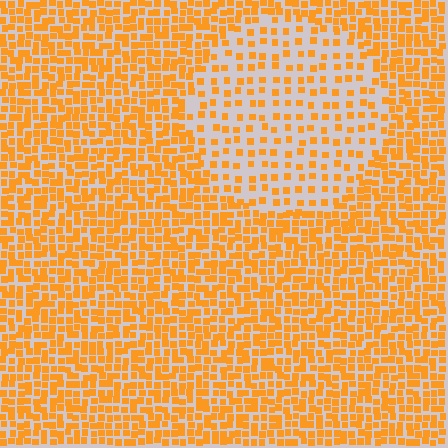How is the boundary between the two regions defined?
The boundary is defined by a change in element density (approximately 2.3x ratio). All elements are the same color, size, and shape.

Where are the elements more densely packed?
The elements are more densely packed outside the circle boundary.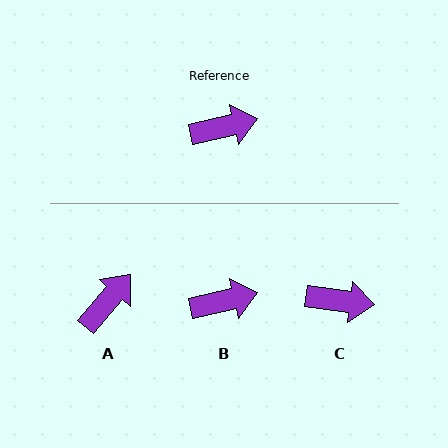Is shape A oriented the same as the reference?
No, it is off by about 36 degrees.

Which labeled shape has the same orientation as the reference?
B.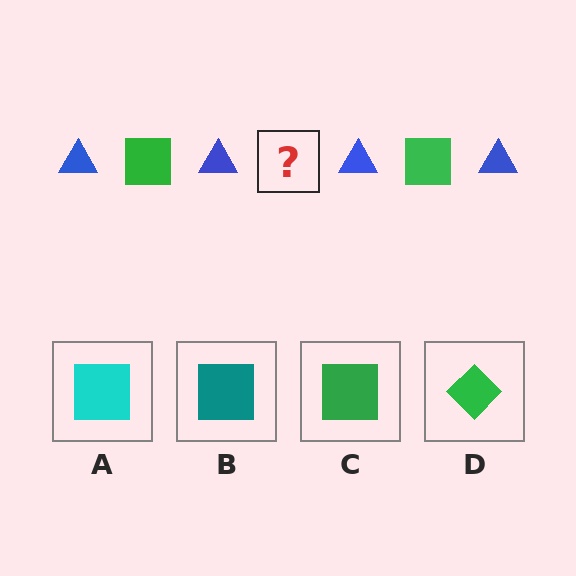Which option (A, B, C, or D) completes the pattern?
C.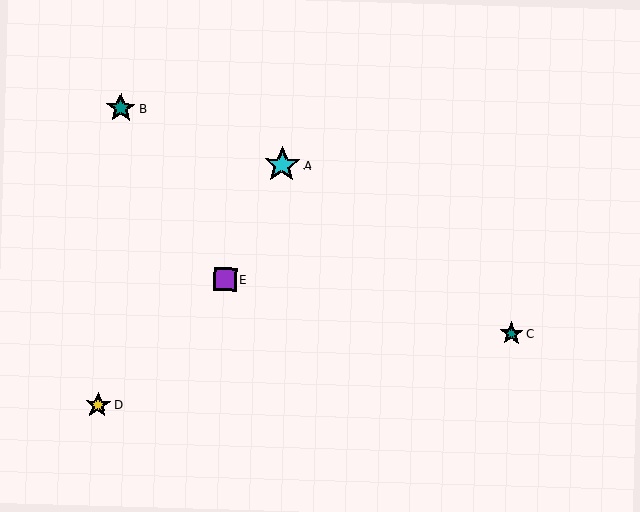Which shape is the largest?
The cyan star (labeled A) is the largest.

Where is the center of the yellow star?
The center of the yellow star is at (98, 405).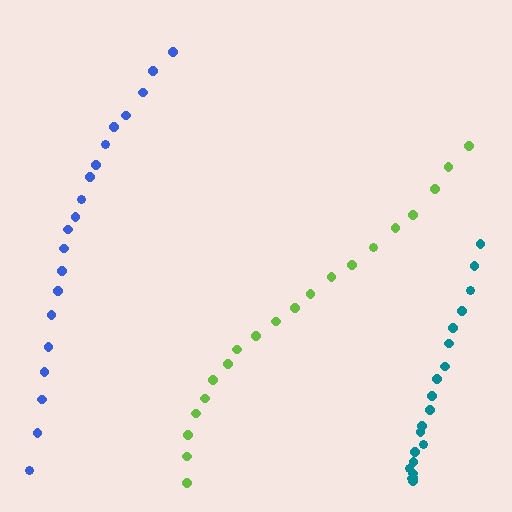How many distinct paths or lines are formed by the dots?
There are 3 distinct paths.